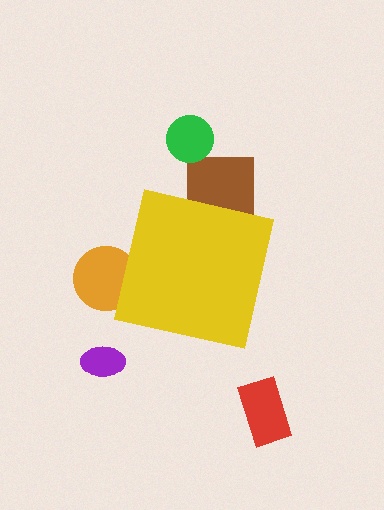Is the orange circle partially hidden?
Yes, the orange circle is partially hidden behind the yellow square.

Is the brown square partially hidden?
Yes, the brown square is partially hidden behind the yellow square.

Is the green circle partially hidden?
No, the green circle is fully visible.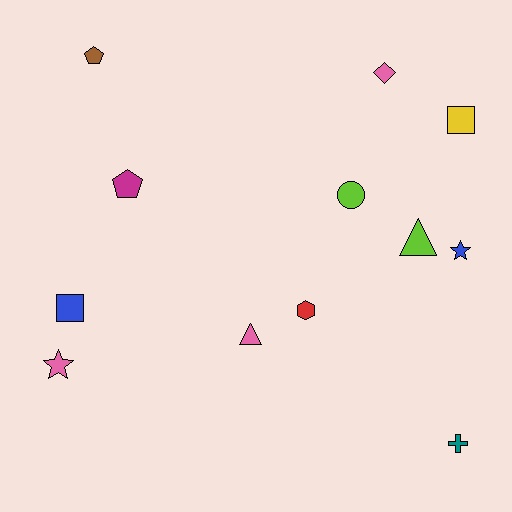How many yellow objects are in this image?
There is 1 yellow object.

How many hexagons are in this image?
There is 1 hexagon.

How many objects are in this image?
There are 12 objects.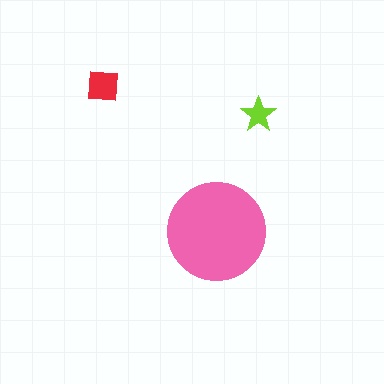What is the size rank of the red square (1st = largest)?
2nd.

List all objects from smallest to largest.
The lime star, the red square, the pink circle.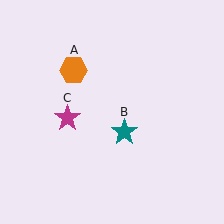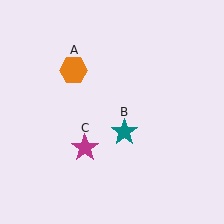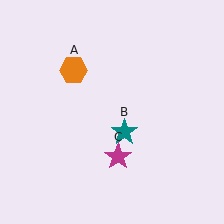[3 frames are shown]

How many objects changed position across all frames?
1 object changed position: magenta star (object C).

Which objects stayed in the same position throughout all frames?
Orange hexagon (object A) and teal star (object B) remained stationary.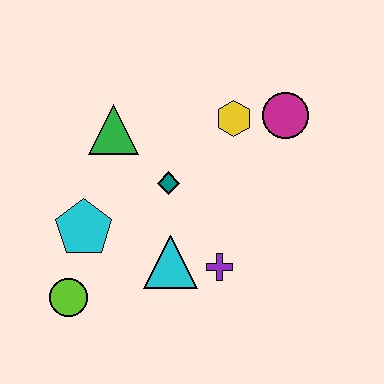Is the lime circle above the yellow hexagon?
No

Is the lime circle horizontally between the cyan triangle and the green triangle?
No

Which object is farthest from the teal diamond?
The lime circle is farthest from the teal diamond.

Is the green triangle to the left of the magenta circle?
Yes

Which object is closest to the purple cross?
The cyan triangle is closest to the purple cross.